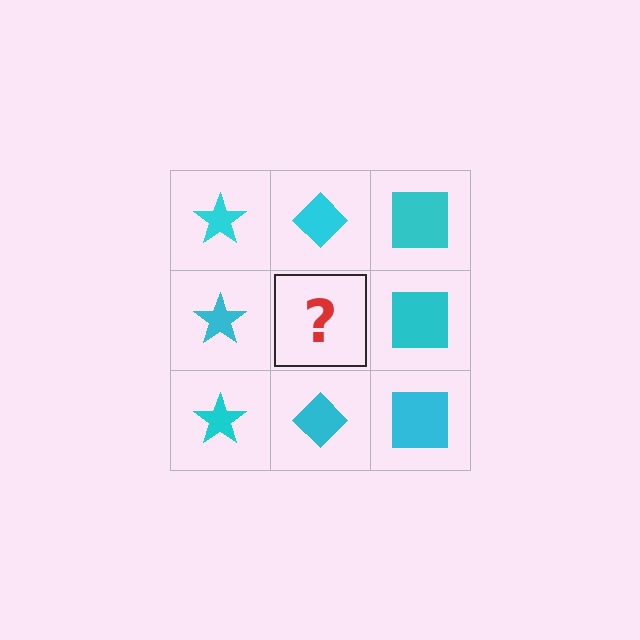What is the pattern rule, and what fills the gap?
The rule is that each column has a consistent shape. The gap should be filled with a cyan diamond.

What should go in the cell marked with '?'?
The missing cell should contain a cyan diamond.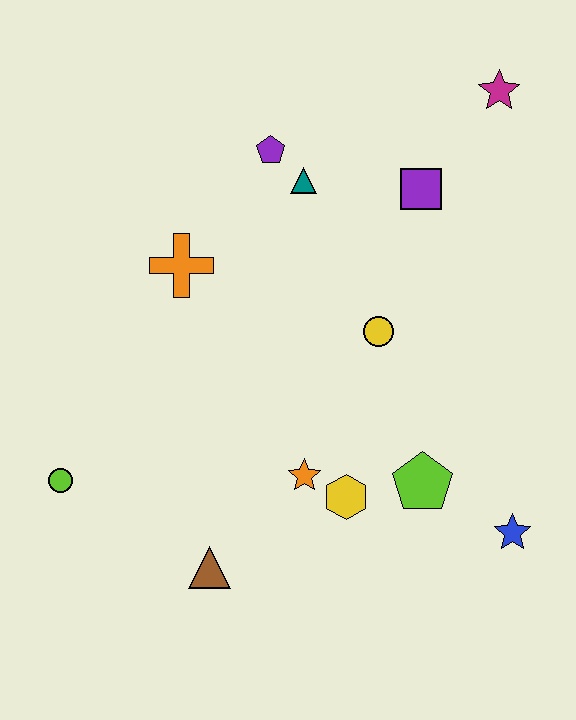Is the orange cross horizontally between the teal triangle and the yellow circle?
No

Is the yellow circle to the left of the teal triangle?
No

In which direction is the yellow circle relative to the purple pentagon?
The yellow circle is below the purple pentagon.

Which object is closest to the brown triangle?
The orange star is closest to the brown triangle.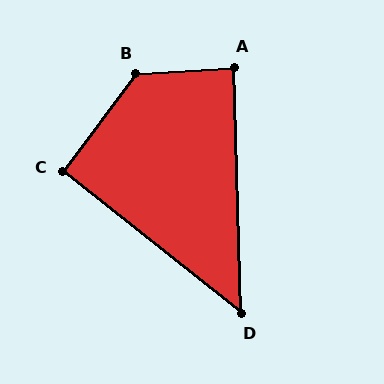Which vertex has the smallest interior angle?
D, at approximately 50 degrees.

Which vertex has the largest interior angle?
B, at approximately 130 degrees.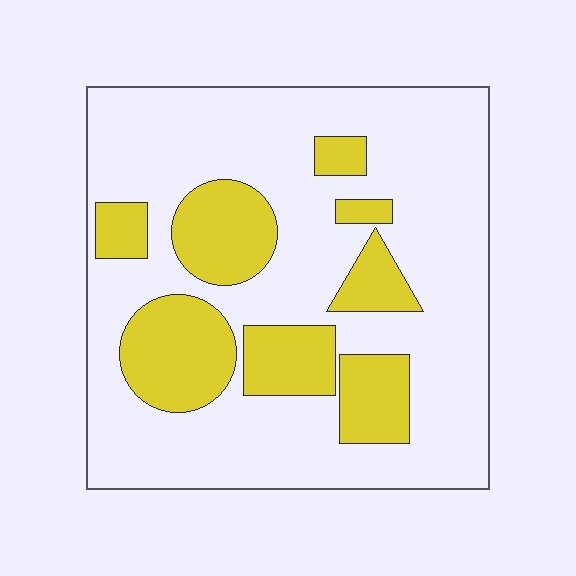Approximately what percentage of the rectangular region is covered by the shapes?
Approximately 25%.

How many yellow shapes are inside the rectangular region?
8.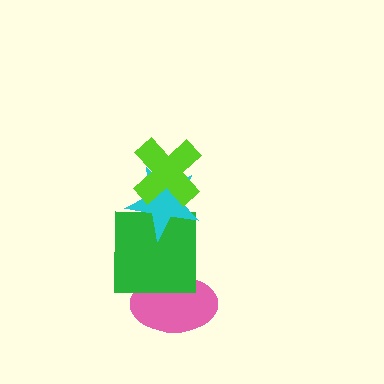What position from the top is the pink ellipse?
The pink ellipse is 4th from the top.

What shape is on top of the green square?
The cyan star is on top of the green square.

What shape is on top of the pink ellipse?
The green square is on top of the pink ellipse.